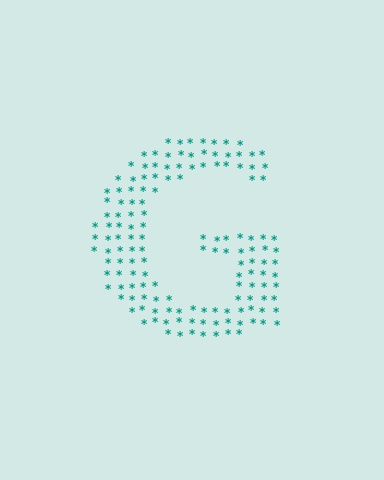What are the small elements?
The small elements are asterisks.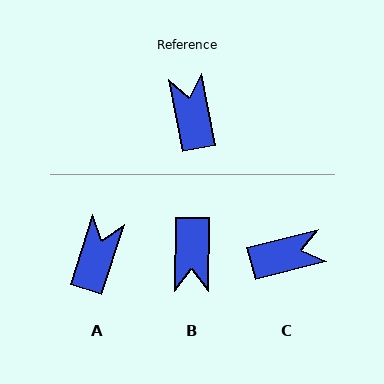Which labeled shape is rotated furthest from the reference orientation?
B, about 169 degrees away.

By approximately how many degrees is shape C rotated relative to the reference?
Approximately 86 degrees clockwise.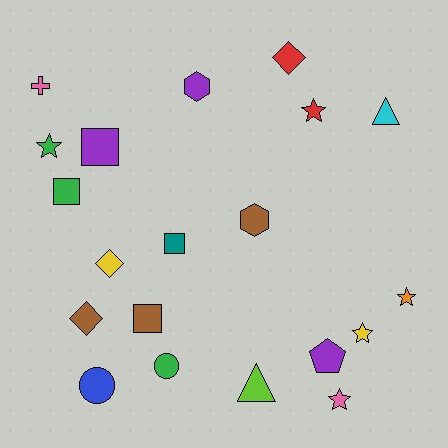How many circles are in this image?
There are 2 circles.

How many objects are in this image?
There are 20 objects.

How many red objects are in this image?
There are 2 red objects.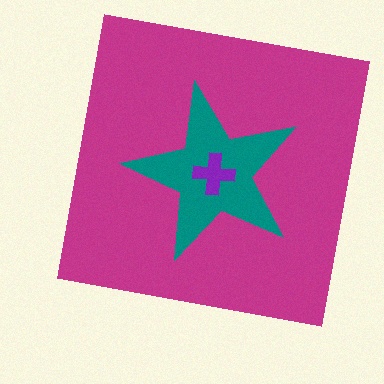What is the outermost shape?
The magenta square.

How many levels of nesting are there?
3.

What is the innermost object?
The purple cross.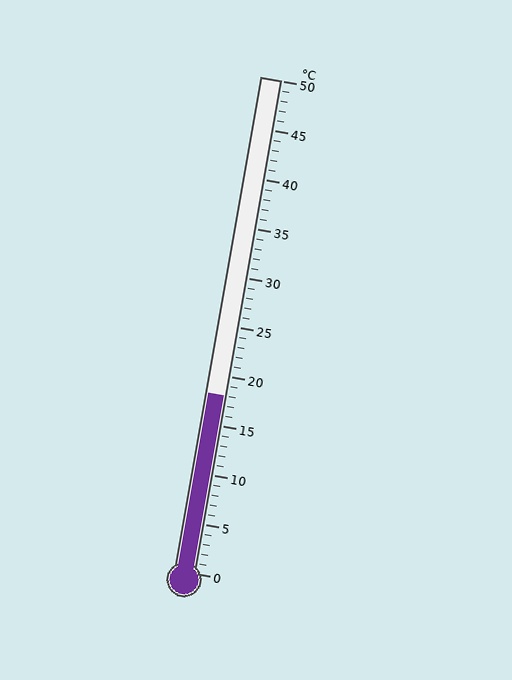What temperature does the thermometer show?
The thermometer shows approximately 18°C.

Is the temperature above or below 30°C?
The temperature is below 30°C.